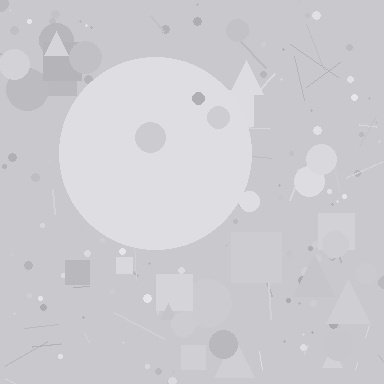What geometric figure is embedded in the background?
A circle is embedded in the background.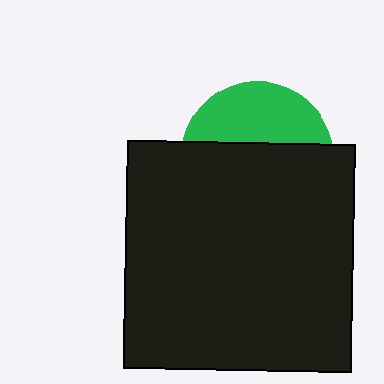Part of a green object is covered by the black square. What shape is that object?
It is a circle.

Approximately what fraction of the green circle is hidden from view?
Roughly 62% of the green circle is hidden behind the black square.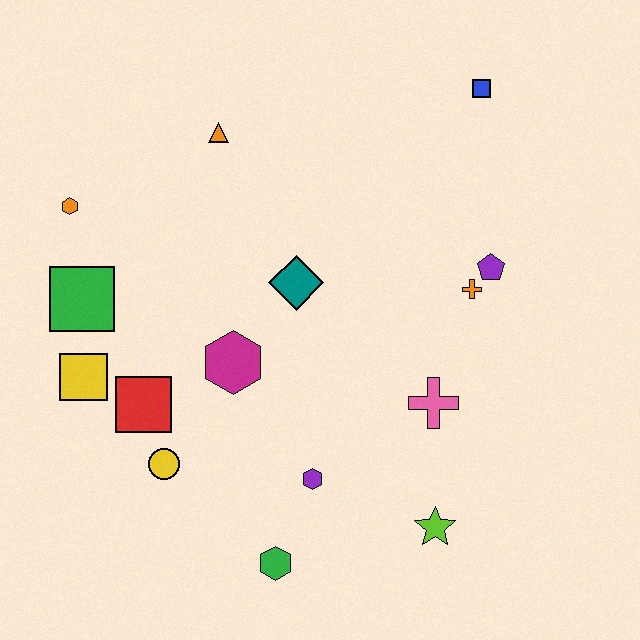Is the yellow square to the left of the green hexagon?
Yes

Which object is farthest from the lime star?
The orange hexagon is farthest from the lime star.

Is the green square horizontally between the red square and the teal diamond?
No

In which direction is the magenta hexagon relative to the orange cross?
The magenta hexagon is to the left of the orange cross.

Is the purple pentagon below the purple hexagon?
No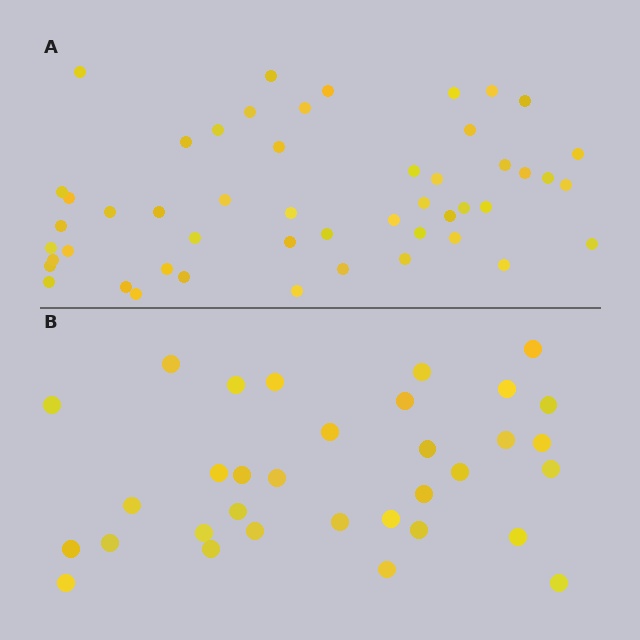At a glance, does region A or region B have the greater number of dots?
Region A (the top region) has more dots.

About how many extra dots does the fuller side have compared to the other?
Region A has approximately 15 more dots than region B.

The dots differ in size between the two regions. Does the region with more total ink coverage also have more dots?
No. Region B has more total ink coverage because its dots are larger, but region A actually contains more individual dots. Total area can be misleading — the number of items is what matters here.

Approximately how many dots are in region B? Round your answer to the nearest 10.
About 30 dots. (The exact count is 33, which rounds to 30.)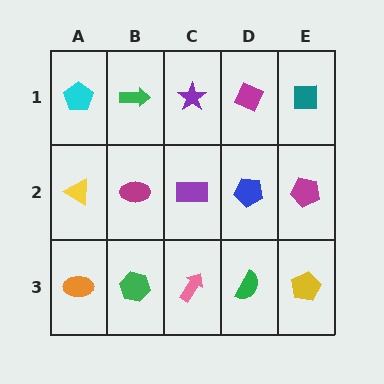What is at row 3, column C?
A pink arrow.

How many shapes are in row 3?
5 shapes.